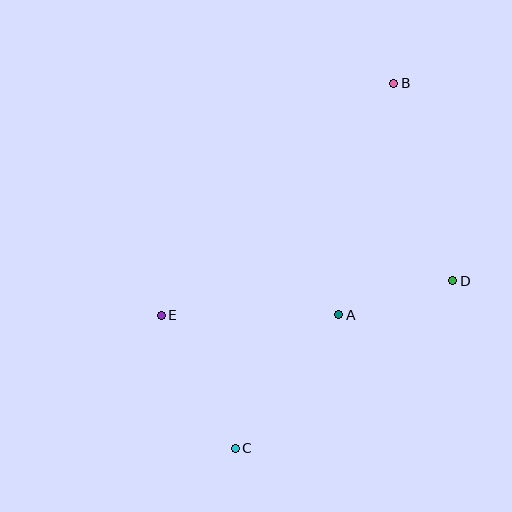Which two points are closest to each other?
Points A and D are closest to each other.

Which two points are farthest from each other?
Points B and C are farthest from each other.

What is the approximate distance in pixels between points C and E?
The distance between C and E is approximately 152 pixels.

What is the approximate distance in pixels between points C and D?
The distance between C and D is approximately 275 pixels.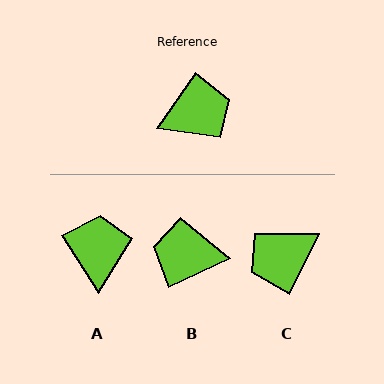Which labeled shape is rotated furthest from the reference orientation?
C, about 172 degrees away.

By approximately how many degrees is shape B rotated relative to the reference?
Approximately 149 degrees counter-clockwise.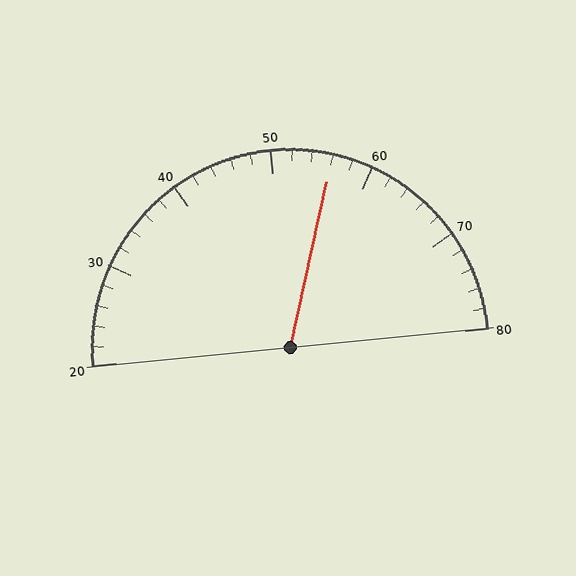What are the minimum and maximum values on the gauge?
The gauge ranges from 20 to 80.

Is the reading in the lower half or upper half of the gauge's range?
The reading is in the upper half of the range (20 to 80).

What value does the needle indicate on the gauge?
The needle indicates approximately 56.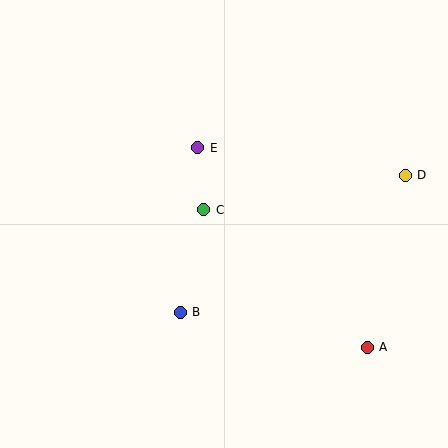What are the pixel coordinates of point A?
Point A is at (367, 347).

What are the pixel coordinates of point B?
Point B is at (180, 312).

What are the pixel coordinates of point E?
Point E is at (198, 148).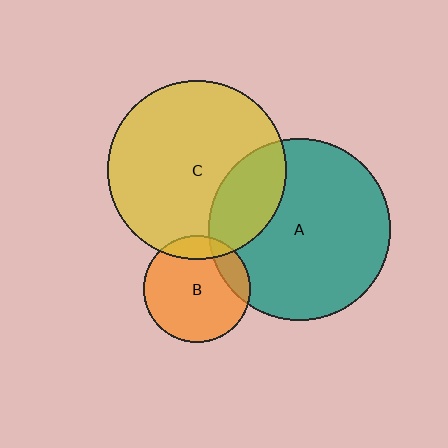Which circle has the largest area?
Circle A (teal).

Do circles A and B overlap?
Yes.